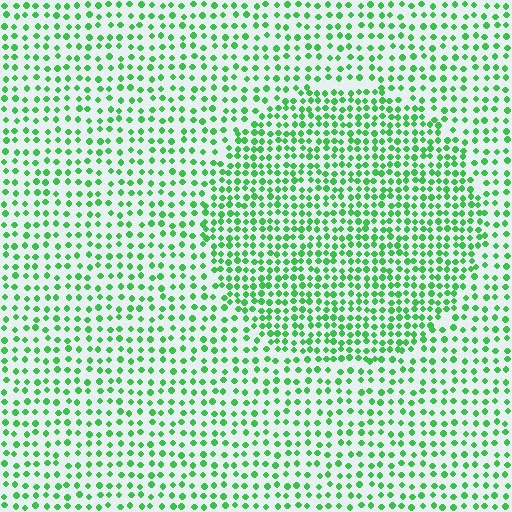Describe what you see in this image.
The image contains small green elements arranged at two different densities. A circle-shaped region is visible where the elements are more densely packed than the surrounding area.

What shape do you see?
I see a circle.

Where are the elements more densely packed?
The elements are more densely packed inside the circle boundary.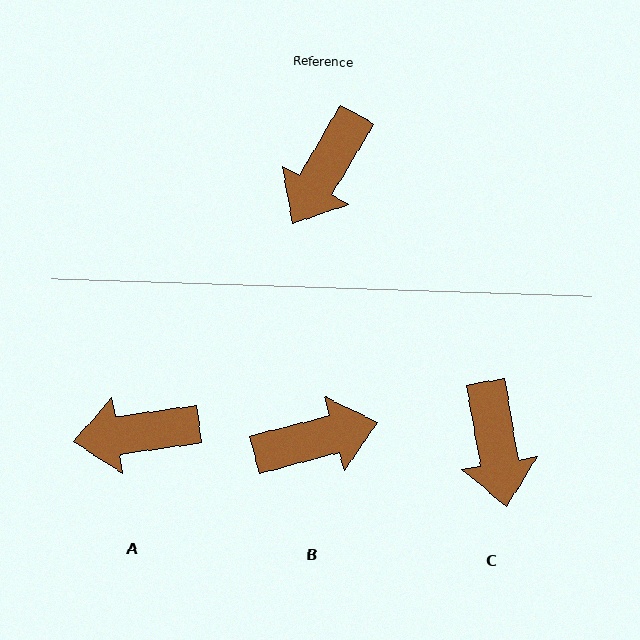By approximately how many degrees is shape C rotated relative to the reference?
Approximately 40 degrees counter-clockwise.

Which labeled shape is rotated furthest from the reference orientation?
B, about 135 degrees away.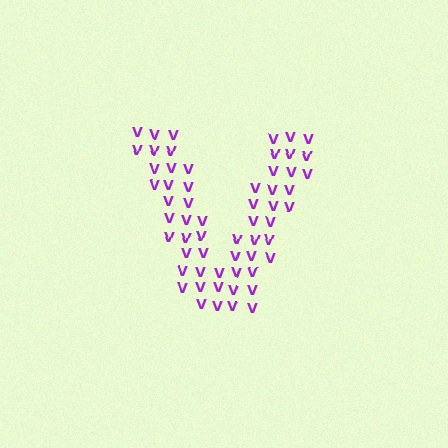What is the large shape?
The large shape is the letter V.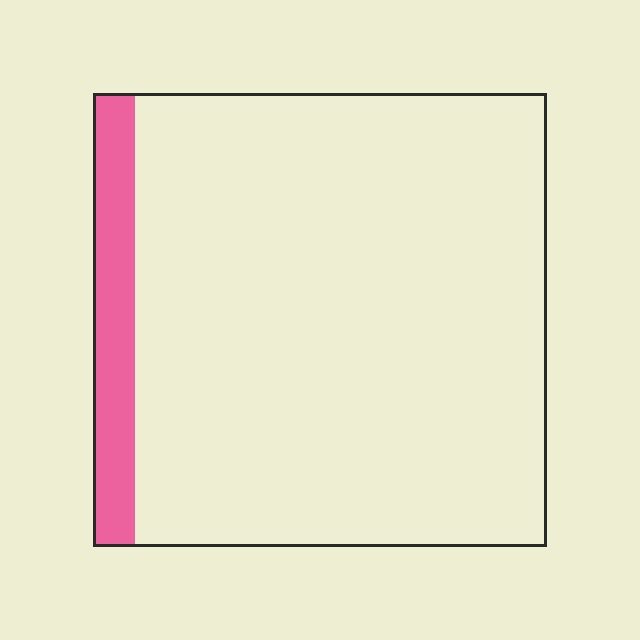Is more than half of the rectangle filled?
No.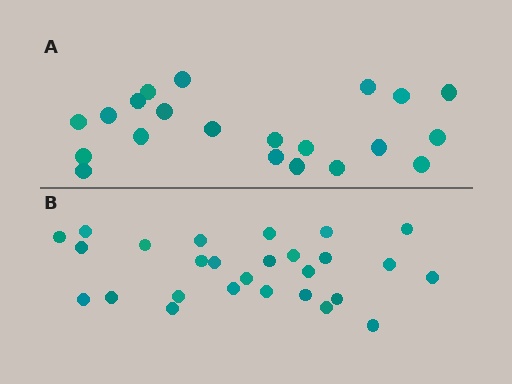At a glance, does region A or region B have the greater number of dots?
Region B (the bottom region) has more dots.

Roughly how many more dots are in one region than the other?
Region B has about 6 more dots than region A.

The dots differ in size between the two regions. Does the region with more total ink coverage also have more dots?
No. Region A has more total ink coverage because its dots are larger, but region B actually contains more individual dots. Total area can be misleading — the number of items is what matters here.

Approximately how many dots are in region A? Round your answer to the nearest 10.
About 20 dots. (The exact count is 21, which rounds to 20.)